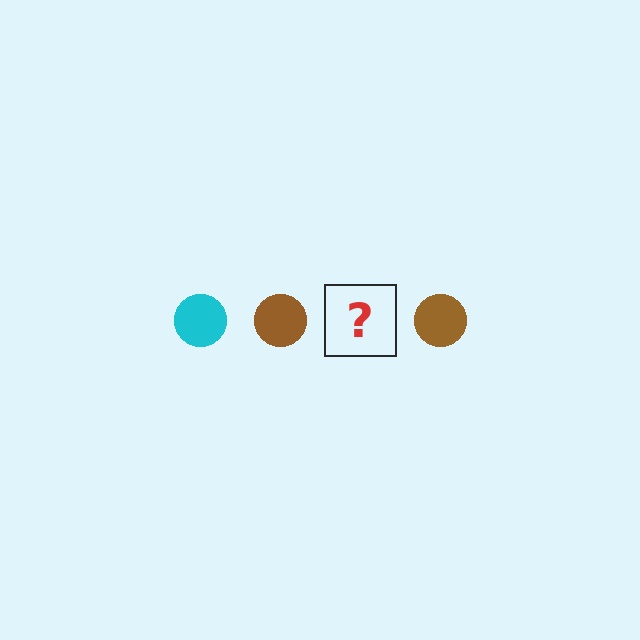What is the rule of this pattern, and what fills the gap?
The rule is that the pattern cycles through cyan, brown circles. The gap should be filled with a cyan circle.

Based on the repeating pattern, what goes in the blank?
The blank should be a cyan circle.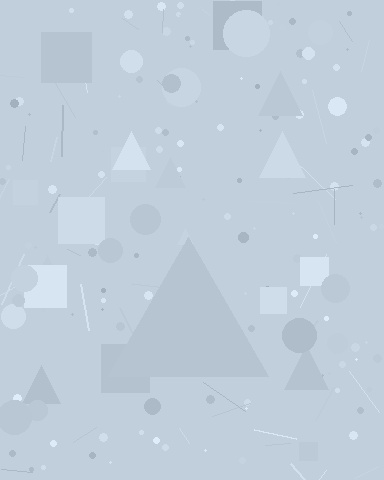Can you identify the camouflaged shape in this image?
The camouflaged shape is a triangle.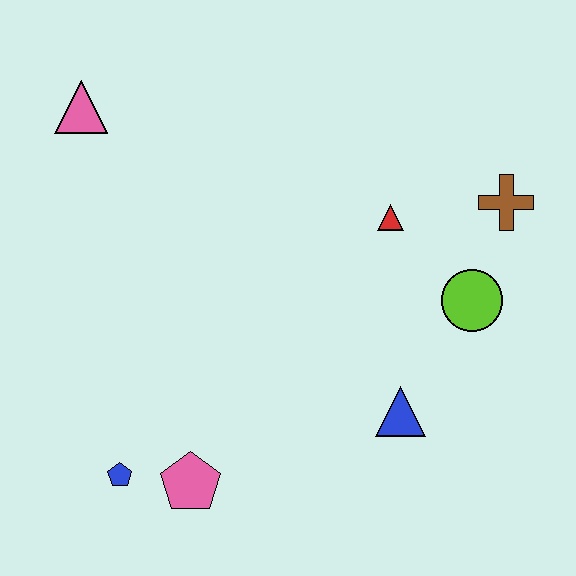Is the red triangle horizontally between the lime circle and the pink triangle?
Yes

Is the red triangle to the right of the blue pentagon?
Yes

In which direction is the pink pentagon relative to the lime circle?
The pink pentagon is to the left of the lime circle.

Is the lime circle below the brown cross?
Yes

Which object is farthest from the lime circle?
The pink triangle is farthest from the lime circle.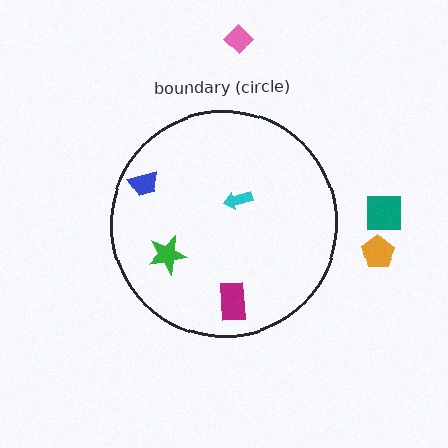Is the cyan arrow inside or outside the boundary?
Inside.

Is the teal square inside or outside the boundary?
Outside.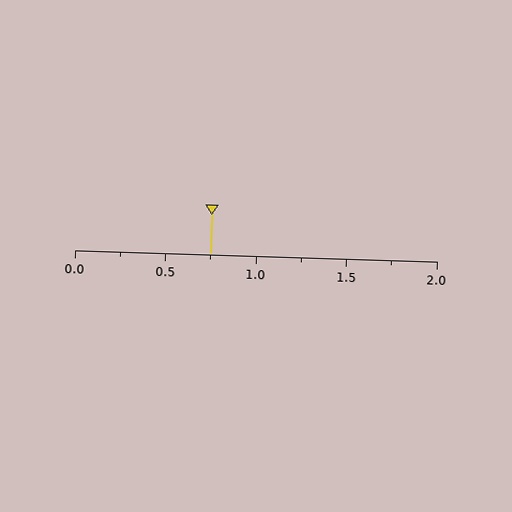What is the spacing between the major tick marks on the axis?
The major ticks are spaced 0.5 apart.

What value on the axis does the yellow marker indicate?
The marker indicates approximately 0.75.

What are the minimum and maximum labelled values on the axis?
The axis runs from 0.0 to 2.0.